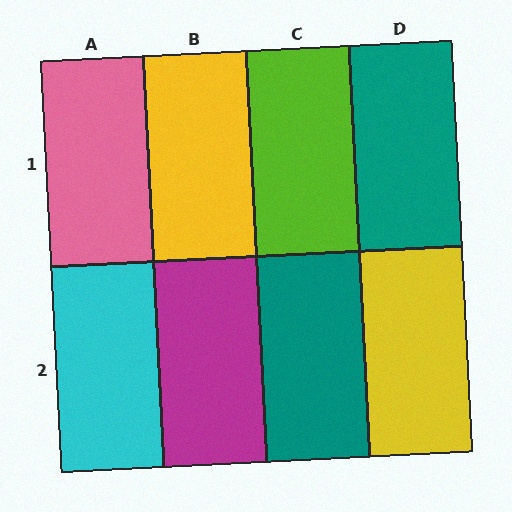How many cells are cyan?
1 cell is cyan.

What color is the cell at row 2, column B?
Magenta.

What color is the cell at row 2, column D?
Yellow.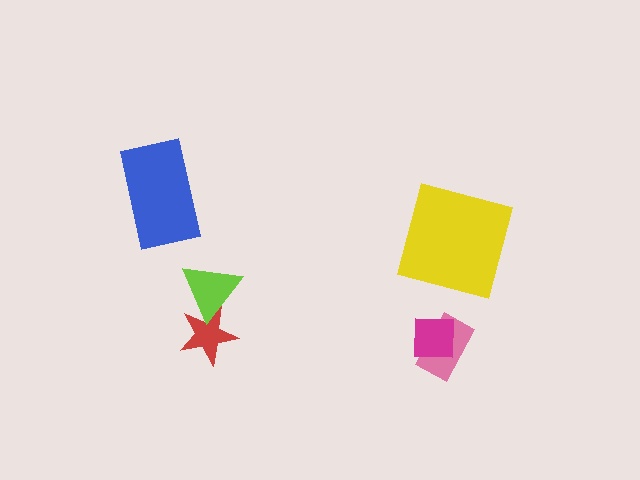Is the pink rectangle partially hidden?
Yes, it is partially covered by another shape.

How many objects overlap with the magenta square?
1 object overlaps with the magenta square.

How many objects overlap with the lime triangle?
1 object overlaps with the lime triangle.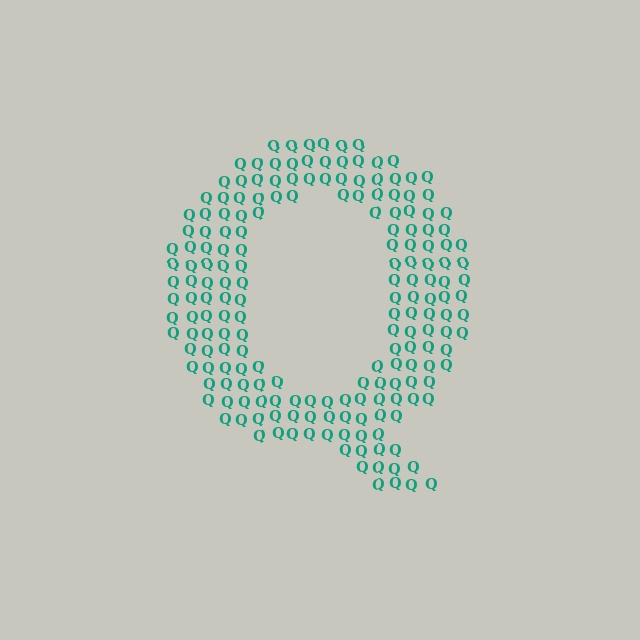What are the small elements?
The small elements are letter Q's.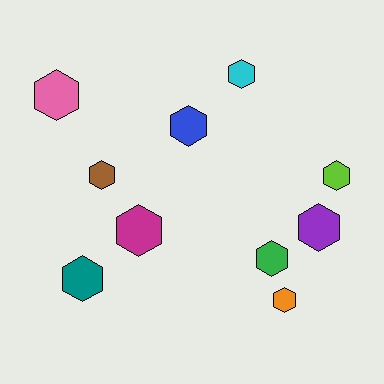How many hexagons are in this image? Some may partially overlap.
There are 10 hexagons.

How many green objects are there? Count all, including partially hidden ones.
There is 1 green object.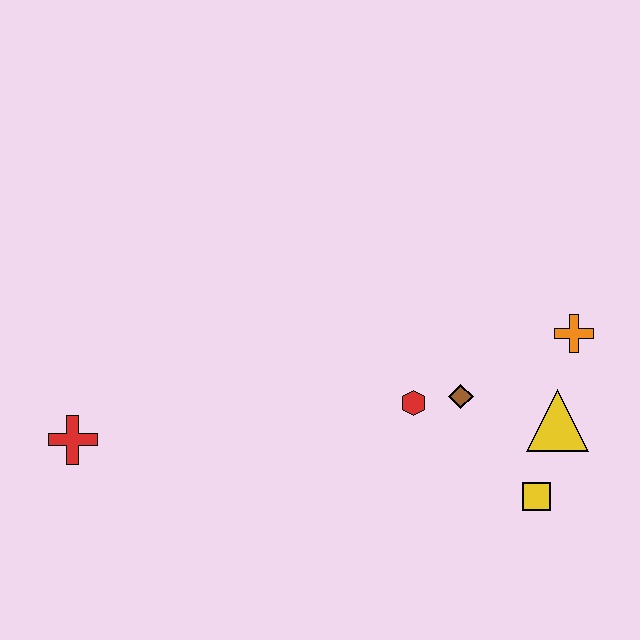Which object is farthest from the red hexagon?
The red cross is farthest from the red hexagon.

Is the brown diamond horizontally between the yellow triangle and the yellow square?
No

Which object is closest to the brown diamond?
The red hexagon is closest to the brown diamond.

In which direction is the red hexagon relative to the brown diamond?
The red hexagon is to the left of the brown diamond.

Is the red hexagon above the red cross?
Yes